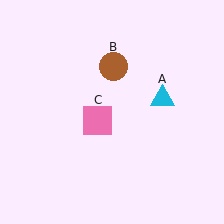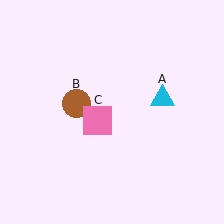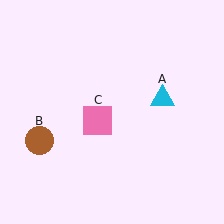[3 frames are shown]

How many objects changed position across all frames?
1 object changed position: brown circle (object B).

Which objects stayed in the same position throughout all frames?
Cyan triangle (object A) and pink square (object C) remained stationary.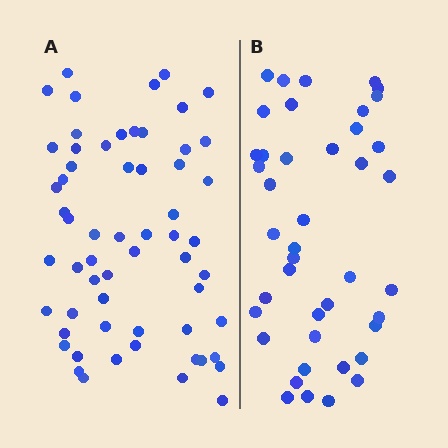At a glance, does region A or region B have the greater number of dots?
Region A (the left region) has more dots.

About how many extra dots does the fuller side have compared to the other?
Region A has approximately 20 more dots than region B.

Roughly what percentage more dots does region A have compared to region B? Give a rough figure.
About 45% more.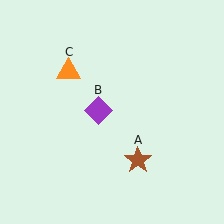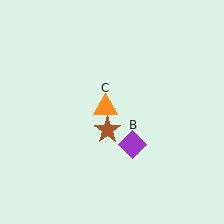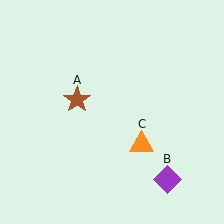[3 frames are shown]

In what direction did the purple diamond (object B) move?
The purple diamond (object B) moved down and to the right.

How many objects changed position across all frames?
3 objects changed position: brown star (object A), purple diamond (object B), orange triangle (object C).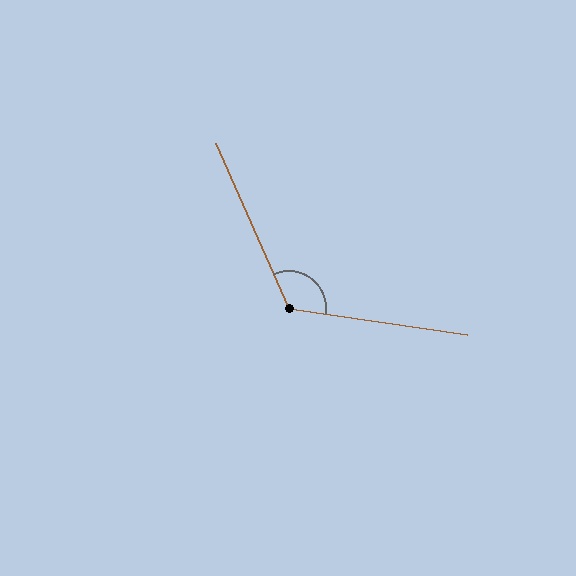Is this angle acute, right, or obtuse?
It is obtuse.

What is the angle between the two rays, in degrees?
Approximately 122 degrees.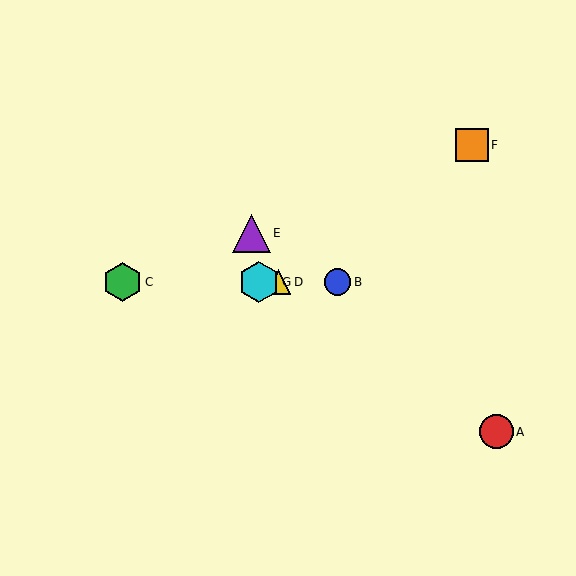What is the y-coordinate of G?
Object G is at y≈282.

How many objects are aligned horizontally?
4 objects (B, C, D, G) are aligned horizontally.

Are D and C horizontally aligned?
Yes, both are at y≈282.